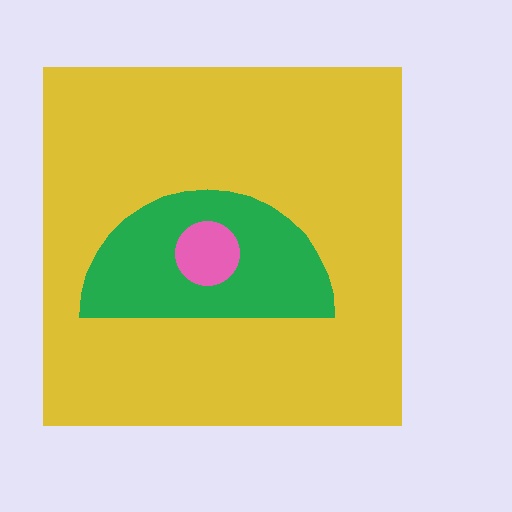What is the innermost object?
The pink circle.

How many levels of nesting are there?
3.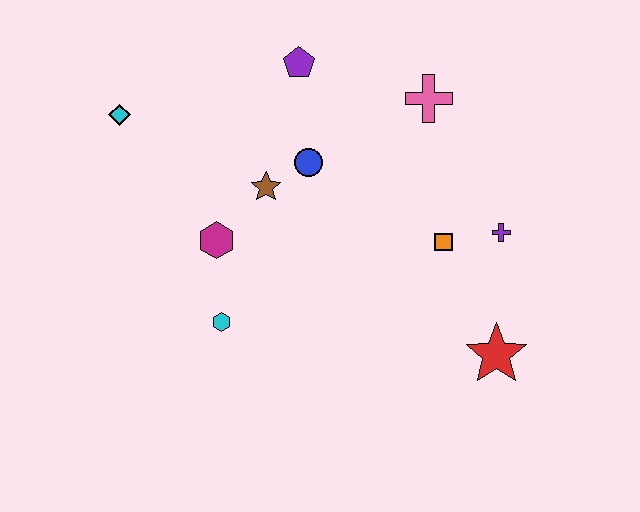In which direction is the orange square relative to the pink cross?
The orange square is below the pink cross.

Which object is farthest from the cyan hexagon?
The pink cross is farthest from the cyan hexagon.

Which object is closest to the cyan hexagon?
The magenta hexagon is closest to the cyan hexagon.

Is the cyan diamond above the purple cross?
Yes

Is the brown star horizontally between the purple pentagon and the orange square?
No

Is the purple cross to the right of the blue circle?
Yes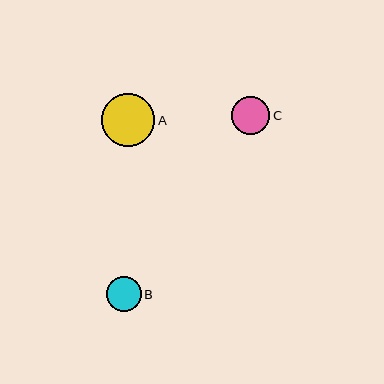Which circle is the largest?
Circle A is the largest with a size of approximately 53 pixels.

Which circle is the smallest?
Circle B is the smallest with a size of approximately 34 pixels.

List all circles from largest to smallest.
From largest to smallest: A, C, B.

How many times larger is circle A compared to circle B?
Circle A is approximately 1.5 times the size of circle B.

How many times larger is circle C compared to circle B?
Circle C is approximately 1.1 times the size of circle B.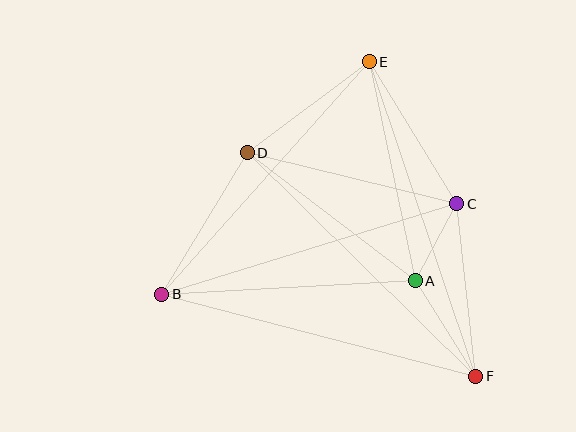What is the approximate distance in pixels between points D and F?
The distance between D and F is approximately 319 pixels.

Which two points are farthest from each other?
Points E and F are farthest from each other.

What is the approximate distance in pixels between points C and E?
The distance between C and E is approximately 167 pixels.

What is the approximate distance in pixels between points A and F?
The distance between A and F is approximately 113 pixels.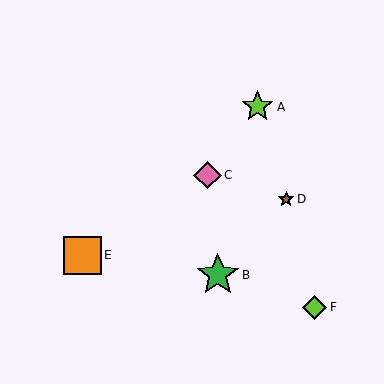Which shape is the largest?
The green star (labeled B) is the largest.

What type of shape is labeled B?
Shape B is a green star.